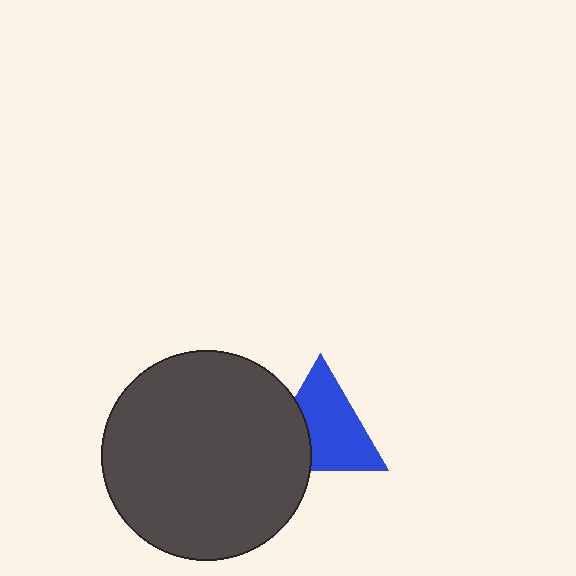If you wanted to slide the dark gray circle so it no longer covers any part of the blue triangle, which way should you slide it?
Slide it left — that is the most direct way to separate the two shapes.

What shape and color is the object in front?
The object in front is a dark gray circle.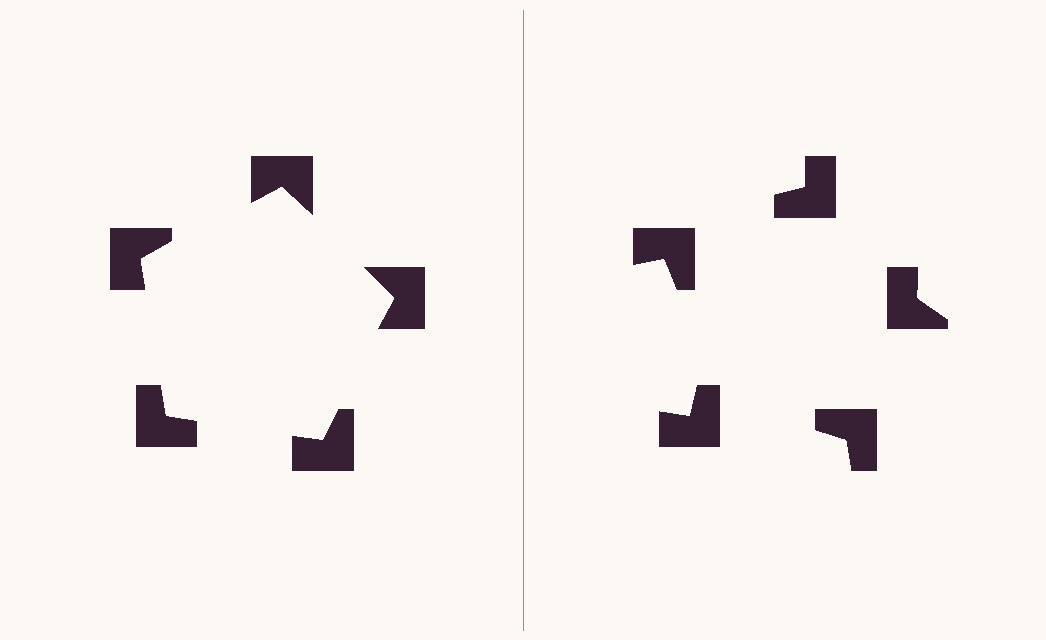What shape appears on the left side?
An illusory pentagon.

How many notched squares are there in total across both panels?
10 — 5 on each side.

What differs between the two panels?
The notched squares are positioned identically on both sides; only the wedge orientations differ. On the left they align to a pentagon; on the right they are misaligned.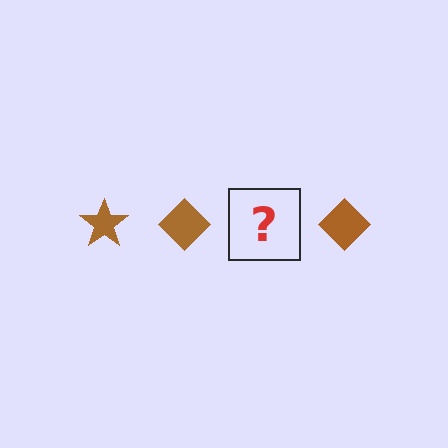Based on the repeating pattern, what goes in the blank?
The blank should be a brown star.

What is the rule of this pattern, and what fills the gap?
The rule is that the pattern cycles through star, diamond shapes in brown. The gap should be filled with a brown star.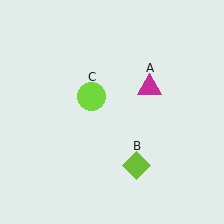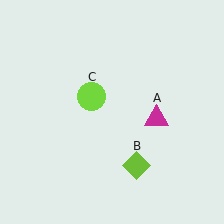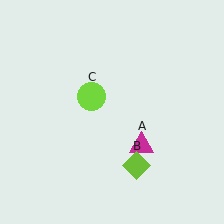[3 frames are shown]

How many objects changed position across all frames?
1 object changed position: magenta triangle (object A).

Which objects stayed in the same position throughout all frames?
Lime diamond (object B) and lime circle (object C) remained stationary.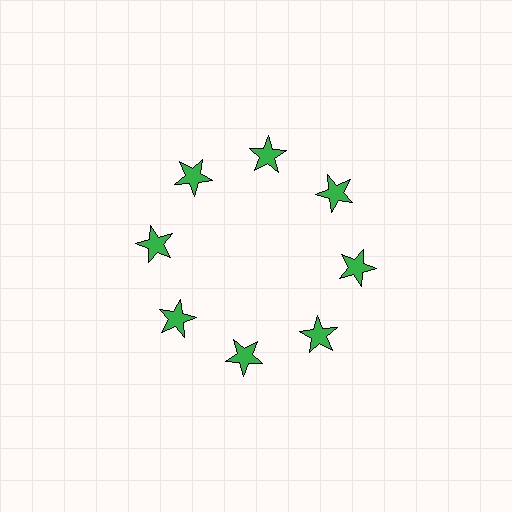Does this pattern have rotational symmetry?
Yes, this pattern has 8-fold rotational symmetry. It looks the same after rotating 45 degrees around the center.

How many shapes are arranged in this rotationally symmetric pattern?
There are 8 shapes, arranged in 8 groups of 1.